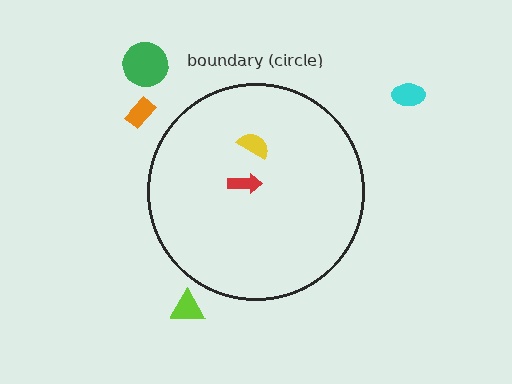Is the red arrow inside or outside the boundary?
Inside.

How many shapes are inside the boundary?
2 inside, 4 outside.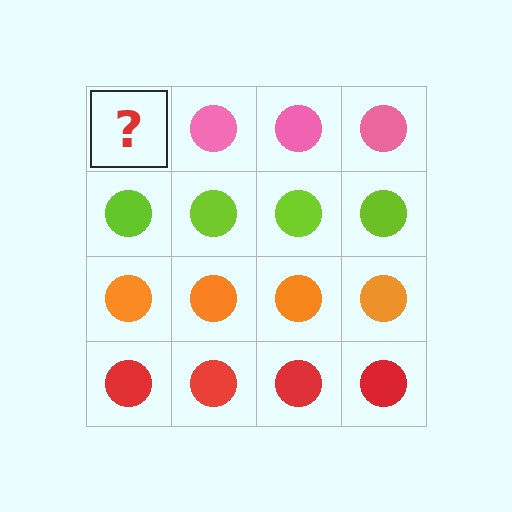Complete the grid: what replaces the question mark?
The question mark should be replaced with a pink circle.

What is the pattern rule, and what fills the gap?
The rule is that each row has a consistent color. The gap should be filled with a pink circle.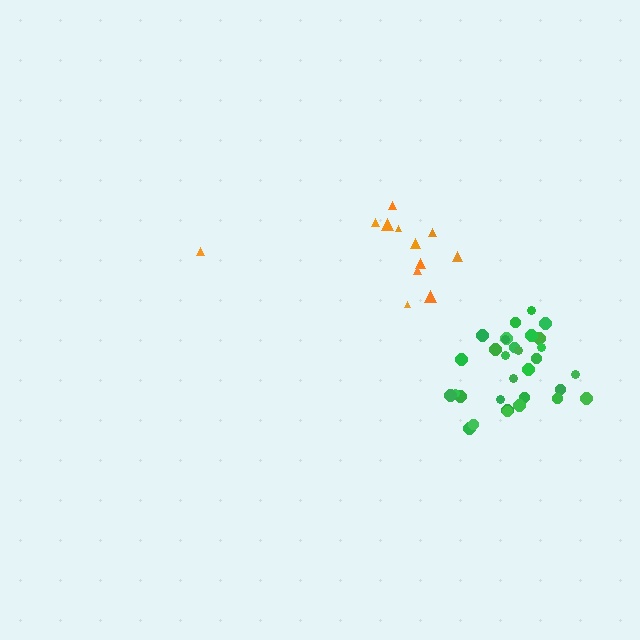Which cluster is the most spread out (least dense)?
Orange.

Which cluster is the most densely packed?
Green.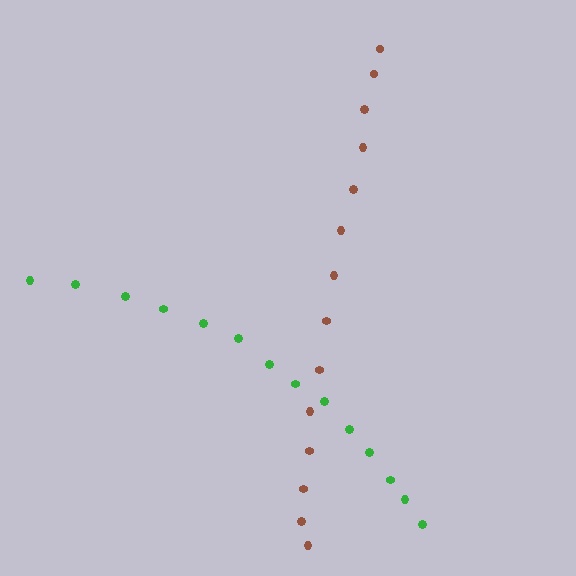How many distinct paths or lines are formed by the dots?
There are 2 distinct paths.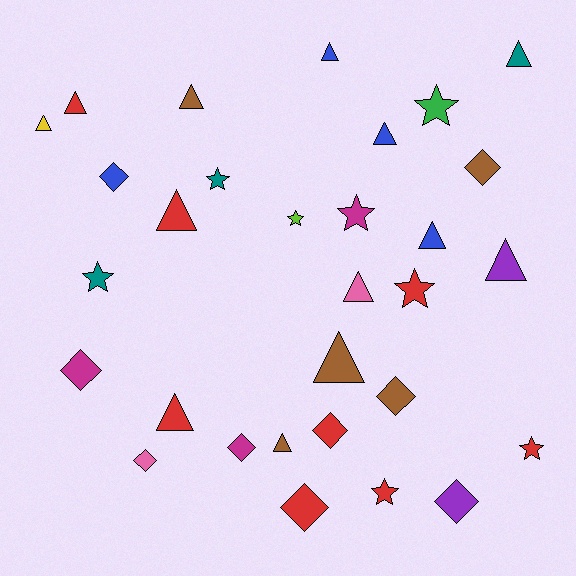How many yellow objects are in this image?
There is 1 yellow object.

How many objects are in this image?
There are 30 objects.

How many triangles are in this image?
There are 13 triangles.